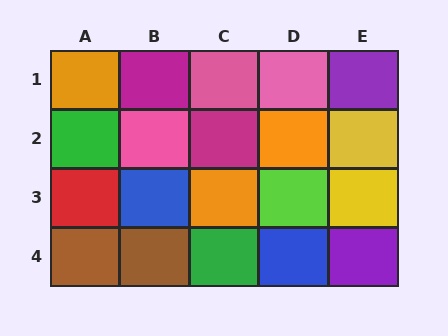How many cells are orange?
3 cells are orange.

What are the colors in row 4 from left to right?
Brown, brown, green, blue, purple.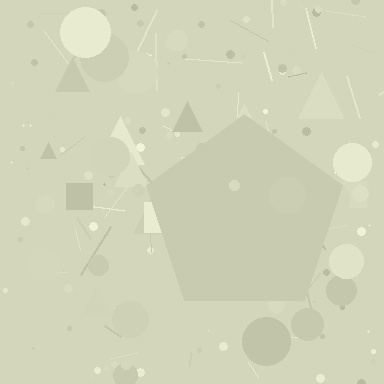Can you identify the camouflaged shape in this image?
The camouflaged shape is a pentagon.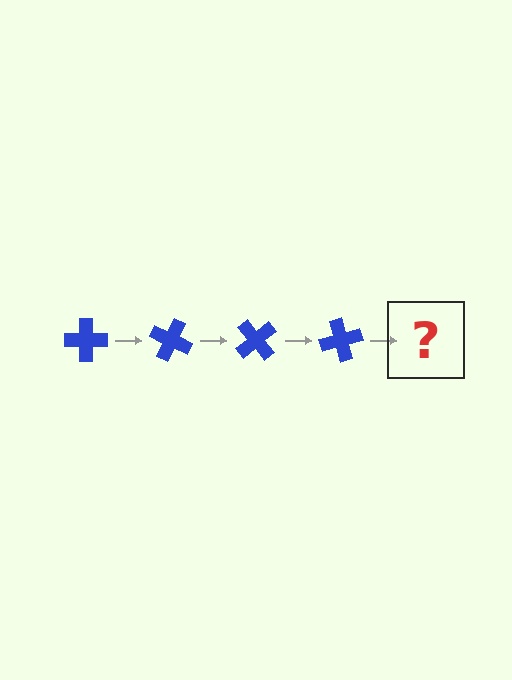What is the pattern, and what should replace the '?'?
The pattern is that the cross rotates 25 degrees each step. The '?' should be a blue cross rotated 100 degrees.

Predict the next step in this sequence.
The next step is a blue cross rotated 100 degrees.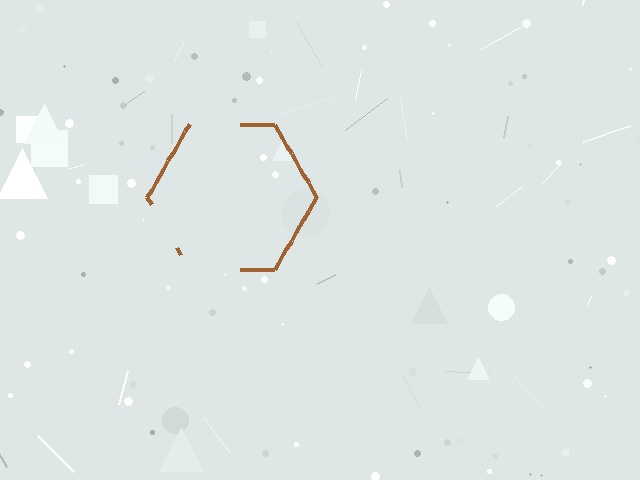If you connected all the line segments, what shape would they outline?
They would outline a hexagon.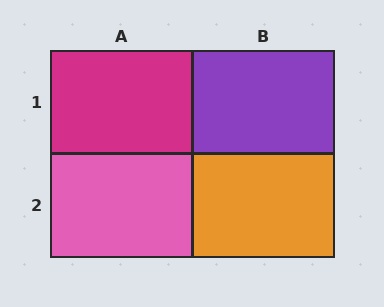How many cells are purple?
1 cell is purple.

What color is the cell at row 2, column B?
Orange.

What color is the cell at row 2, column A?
Pink.